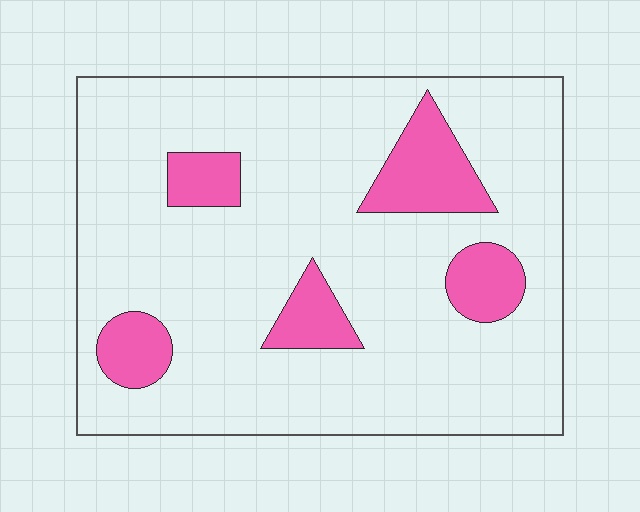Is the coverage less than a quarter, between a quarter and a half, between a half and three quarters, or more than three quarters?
Less than a quarter.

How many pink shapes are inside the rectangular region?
5.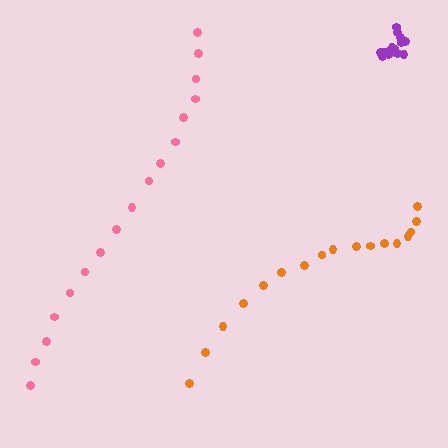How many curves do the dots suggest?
There are 3 distinct paths.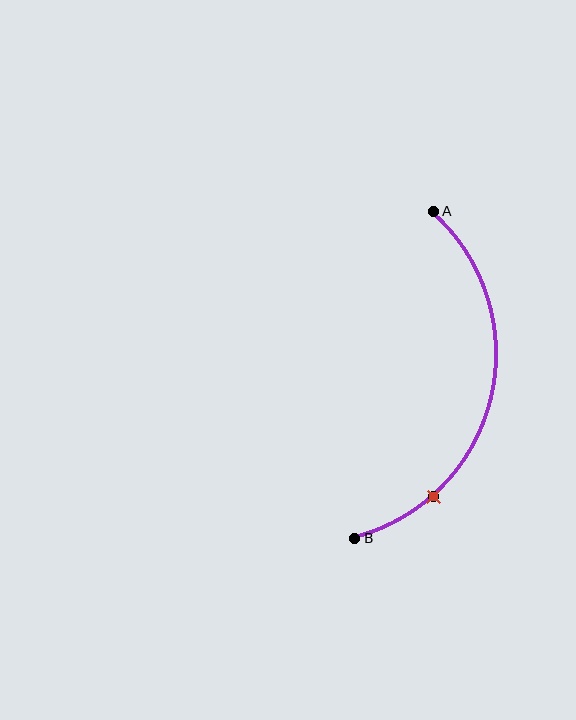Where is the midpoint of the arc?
The arc midpoint is the point on the curve farthest from the straight line joining A and B. It sits to the right of that line.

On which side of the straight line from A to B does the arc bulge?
The arc bulges to the right of the straight line connecting A and B.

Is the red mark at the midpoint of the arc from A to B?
No. The red mark lies on the arc but is closer to endpoint B. The arc midpoint would be at the point on the curve equidistant along the arc from both A and B.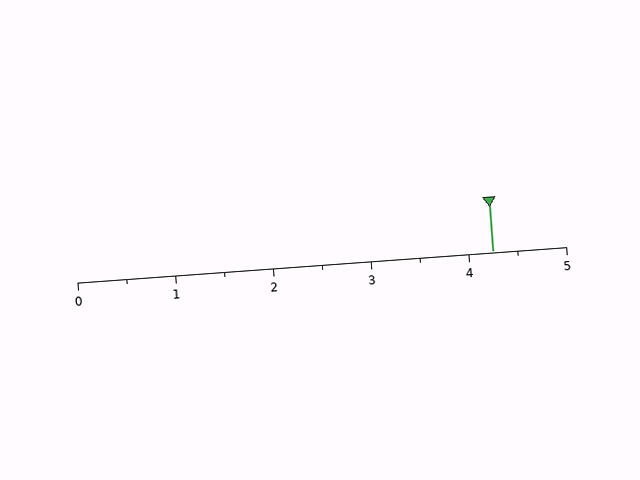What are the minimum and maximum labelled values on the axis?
The axis runs from 0 to 5.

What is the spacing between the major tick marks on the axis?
The major ticks are spaced 1 apart.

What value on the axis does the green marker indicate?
The marker indicates approximately 4.2.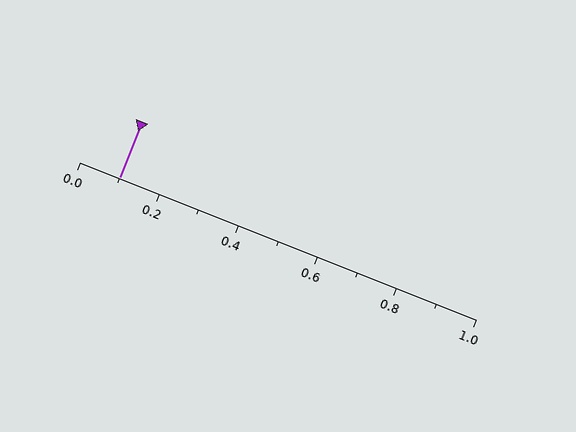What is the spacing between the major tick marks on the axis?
The major ticks are spaced 0.2 apart.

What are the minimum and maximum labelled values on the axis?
The axis runs from 0.0 to 1.0.